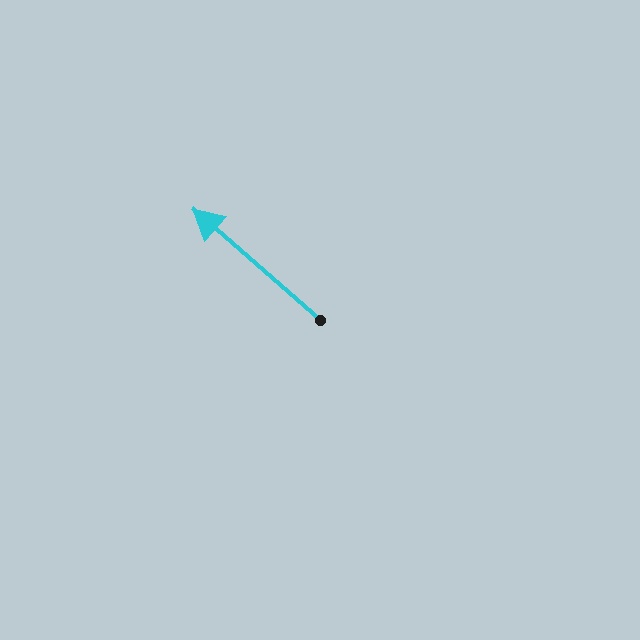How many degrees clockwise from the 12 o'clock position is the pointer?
Approximately 311 degrees.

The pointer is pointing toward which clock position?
Roughly 10 o'clock.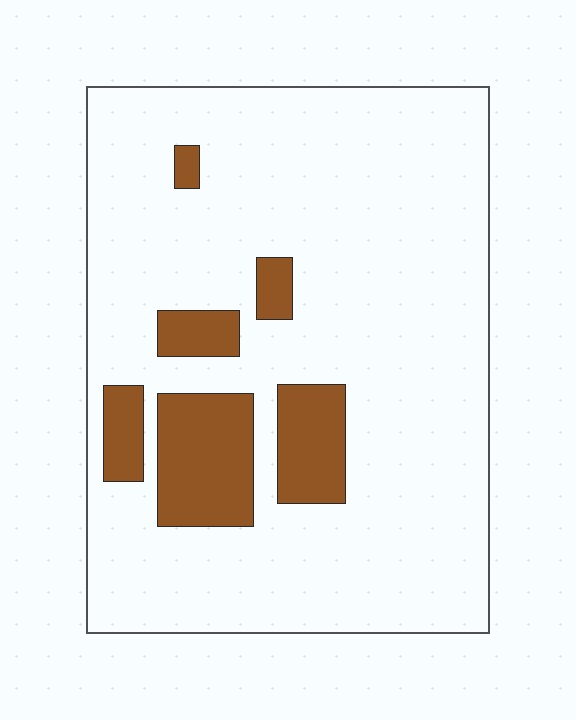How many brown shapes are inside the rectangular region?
6.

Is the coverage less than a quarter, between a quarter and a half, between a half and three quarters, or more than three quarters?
Less than a quarter.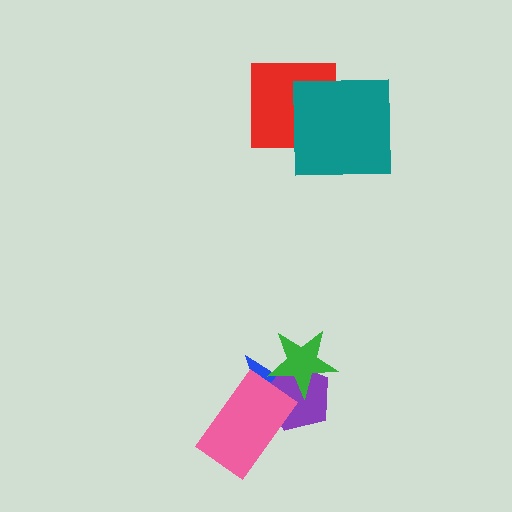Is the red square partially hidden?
Yes, it is partially covered by another shape.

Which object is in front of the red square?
The teal square is in front of the red square.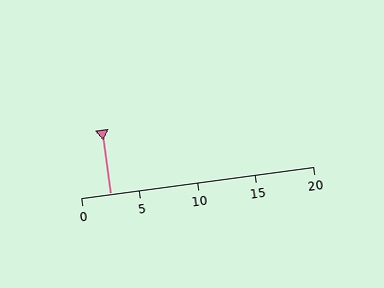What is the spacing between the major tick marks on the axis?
The major ticks are spaced 5 apart.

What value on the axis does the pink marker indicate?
The marker indicates approximately 2.5.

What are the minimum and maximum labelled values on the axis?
The axis runs from 0 to 20.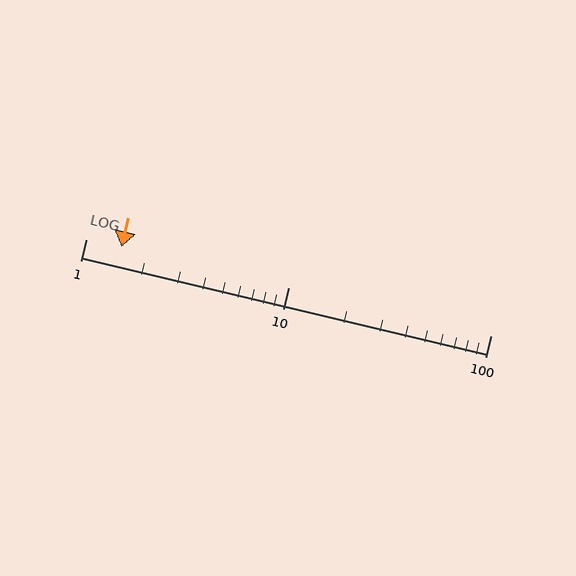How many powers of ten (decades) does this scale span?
The scale spans 2 decades, from 1 to 100.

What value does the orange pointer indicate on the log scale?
The pointer indicates approximately 1.5.